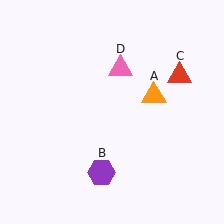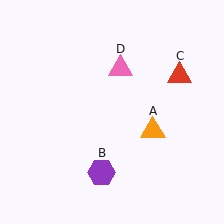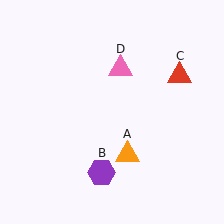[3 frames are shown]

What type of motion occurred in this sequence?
The orange triangle (object A) rotated clockwise around the center of the scene.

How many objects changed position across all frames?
1 object changed position: orange triangle (object A).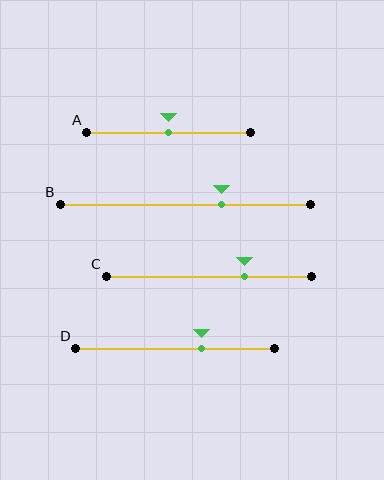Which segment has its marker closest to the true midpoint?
Segment A has its marker closest to the true midpoint.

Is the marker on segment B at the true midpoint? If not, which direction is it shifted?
No, the marker on segment B is shifted to the right by about 15% of the segment length.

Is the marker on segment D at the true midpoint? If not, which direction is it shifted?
No, the marker on segment D is shifted to the right by about 14% of the segment length.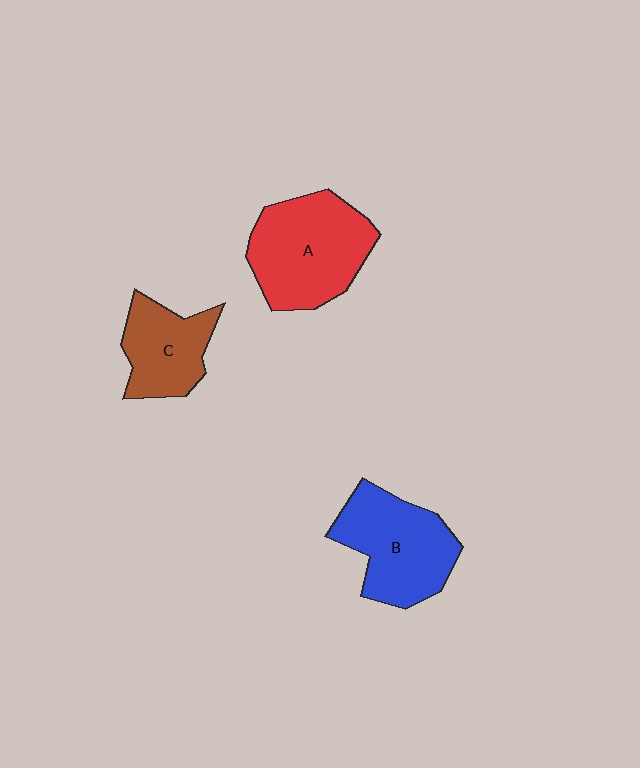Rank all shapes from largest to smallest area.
From largest to smallest: A (red), B (blue), C (brown).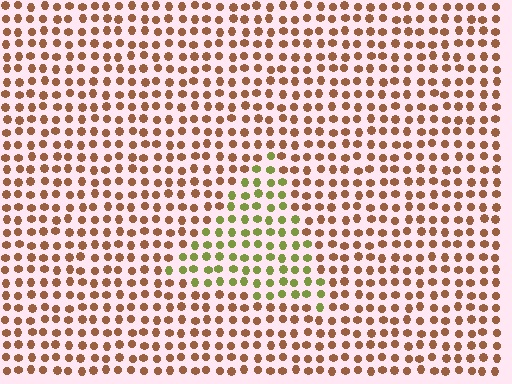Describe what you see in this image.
The image is filled with small brown elements in a uniform arrangement. A triangle-shaped region is visible where the elements are tinted to a slightly different hue, forming a subtle color boundary.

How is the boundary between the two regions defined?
The boundary is defined purely by a slight shift in hue (about 60 degrees). Spacing, size, and orientation are identical on both sides.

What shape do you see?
I see a triangle.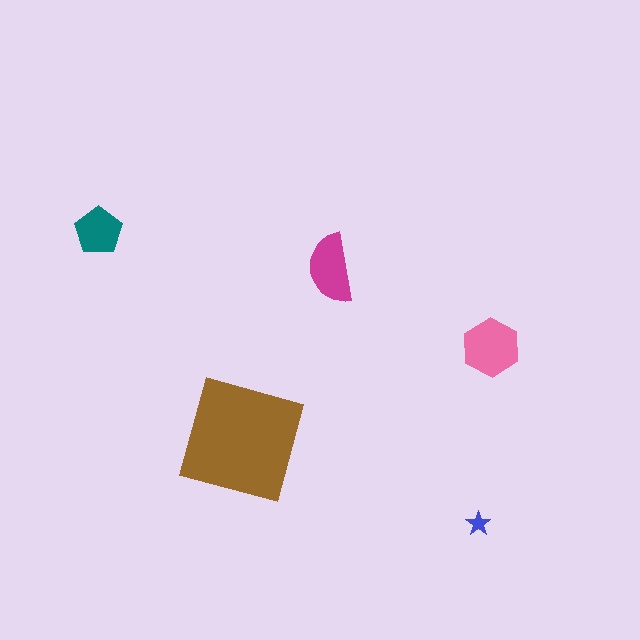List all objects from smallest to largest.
The blue star, the teal pentagon, the magenta semicircle, the pink hexagon, the brown square.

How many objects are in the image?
There are 5 objects in the image.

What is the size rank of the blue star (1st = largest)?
5th.